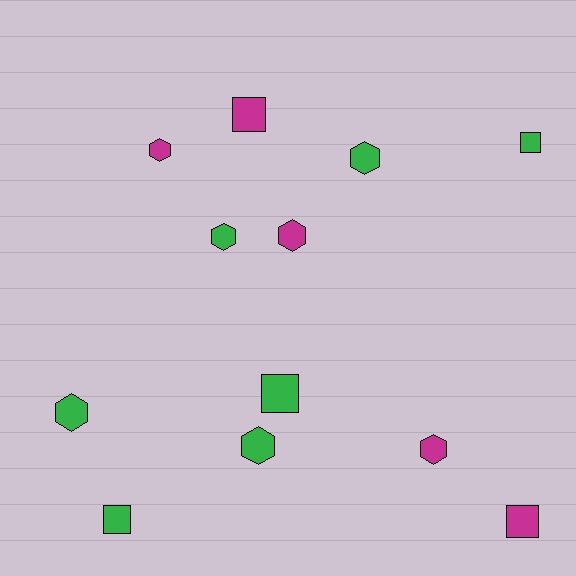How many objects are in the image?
There are 12 objects.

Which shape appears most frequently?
Hexagon, with 7 objects.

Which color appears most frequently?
Green, with 7 objects.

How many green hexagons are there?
There are 4 green hexagons.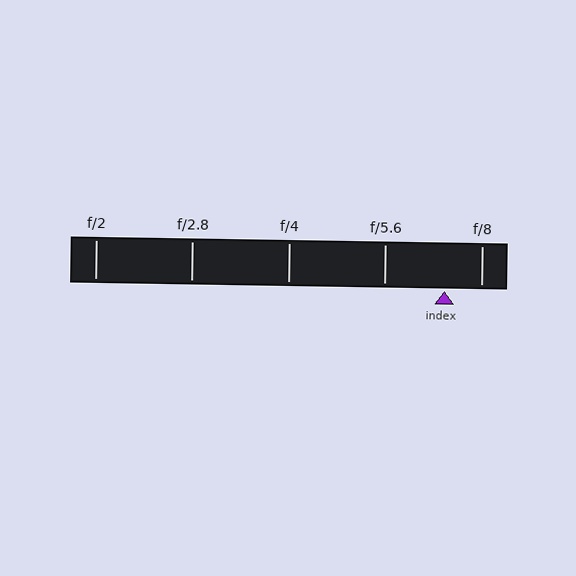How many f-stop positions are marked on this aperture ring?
There are 5 f-stop positions marked.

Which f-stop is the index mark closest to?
The index mark is closest to f/8.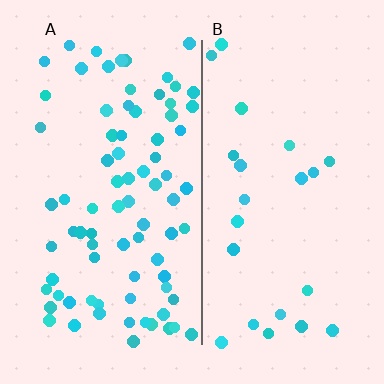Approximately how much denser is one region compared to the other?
Approximately 3.5× — region A over region B.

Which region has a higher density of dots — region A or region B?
A (the left).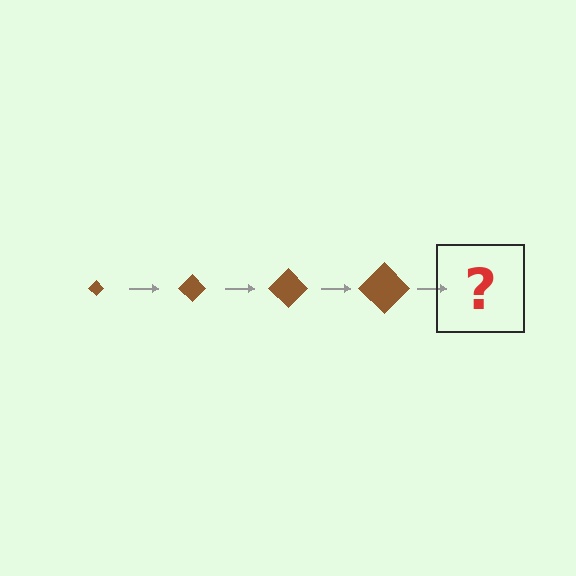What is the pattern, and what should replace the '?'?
The pattern is that the diamond gets progressively larger each step. The '?' should be a brown diamond, larger than the previous one.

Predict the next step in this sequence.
The next step is a brown diamond, larger than the previous one.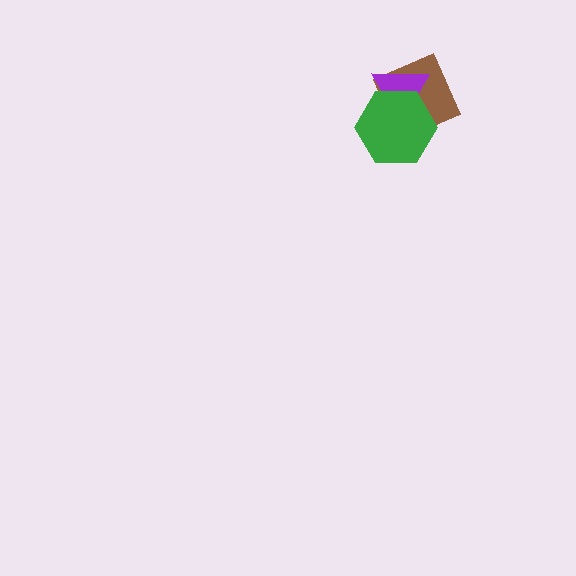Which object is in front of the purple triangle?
The green hexagon is in front of the purple triangle.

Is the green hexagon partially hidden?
No, no other shape covers it.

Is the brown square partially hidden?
Yes, it is partially covered by another shape.